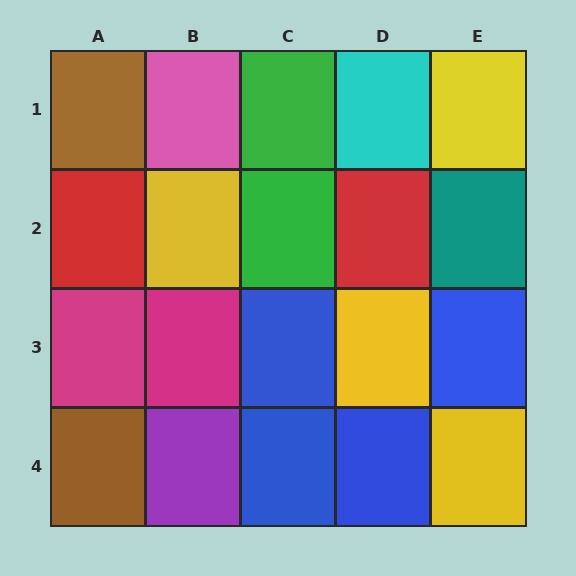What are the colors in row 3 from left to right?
Magenta, magenta, blue, yellow, blue.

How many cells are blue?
4 cells are blue.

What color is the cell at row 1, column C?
Green.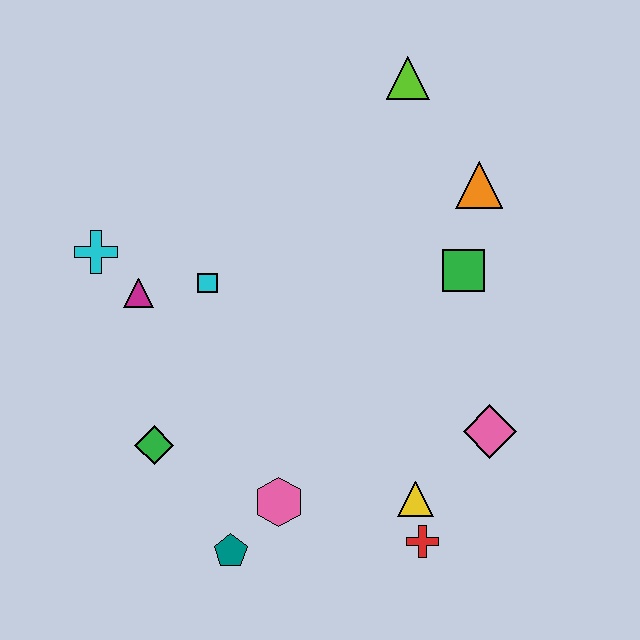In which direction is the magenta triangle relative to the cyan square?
The magenta triangle is to the left of the cyan square.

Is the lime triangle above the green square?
Yes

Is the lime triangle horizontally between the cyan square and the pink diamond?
Yes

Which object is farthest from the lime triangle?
The teal pentagon is farthest from the lime triangle.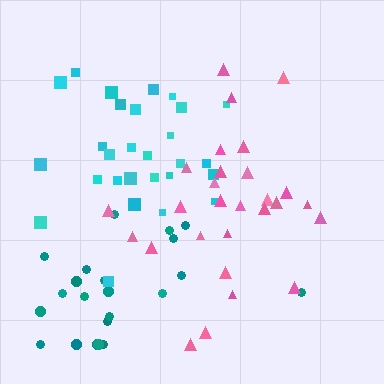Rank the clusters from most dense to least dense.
cyan, pink, teal.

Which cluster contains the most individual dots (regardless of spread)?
Cyan (28).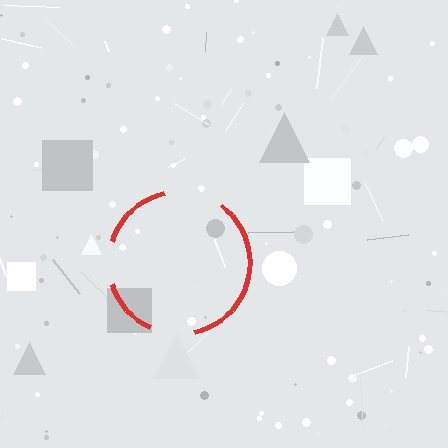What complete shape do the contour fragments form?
The contour fragments form a circle.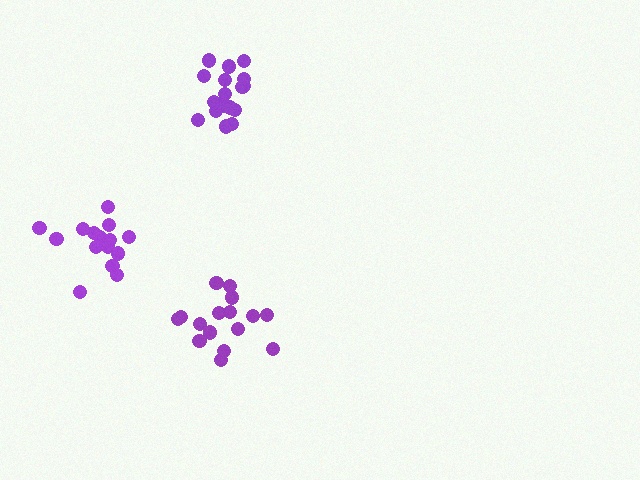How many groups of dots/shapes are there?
There are 3 groups.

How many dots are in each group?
Group 1: 16 dots, Group 2: 17 dots, Group 3: 16 dots (49 total).